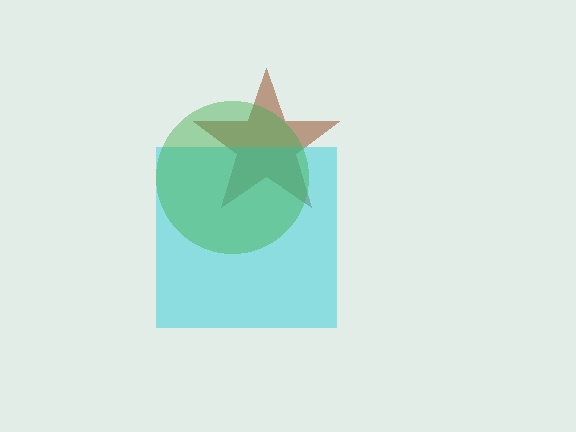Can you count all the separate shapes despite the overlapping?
Yes, there are 3 separate shapes.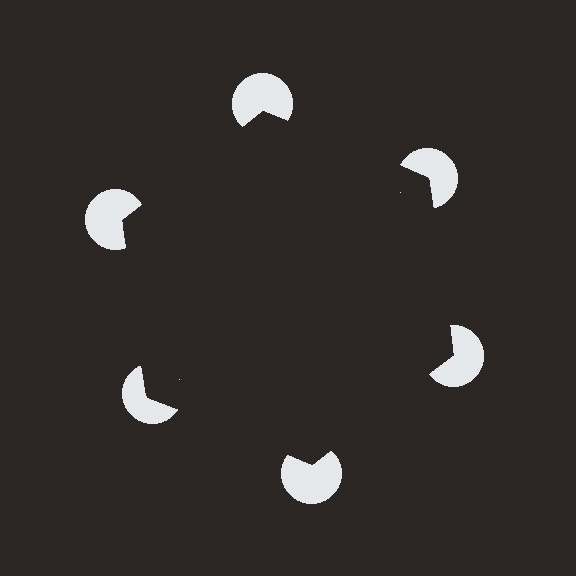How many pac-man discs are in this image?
There are 6 — one at each vertex of the illusory hexagon.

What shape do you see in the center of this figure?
An illusory hexagon — its edges are inferred from the aligned wedge cuts in the pac-man discs, not physically drawn.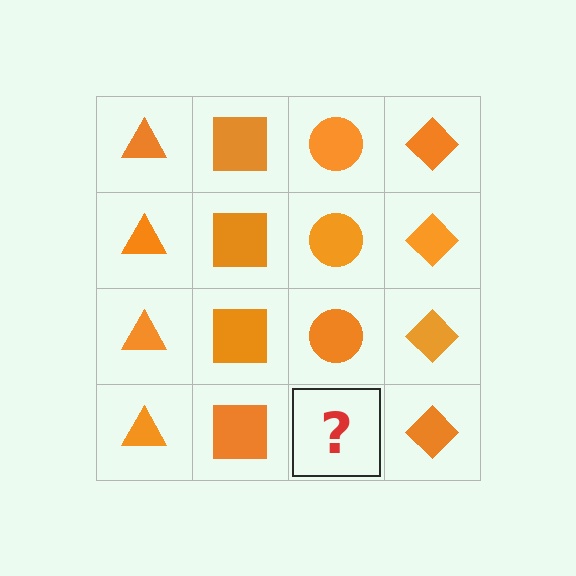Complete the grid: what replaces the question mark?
The question mark should be replaced with an orange circle.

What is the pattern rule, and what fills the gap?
The rule is that each column has a consistent shape. The gap should be filled with an orange circle.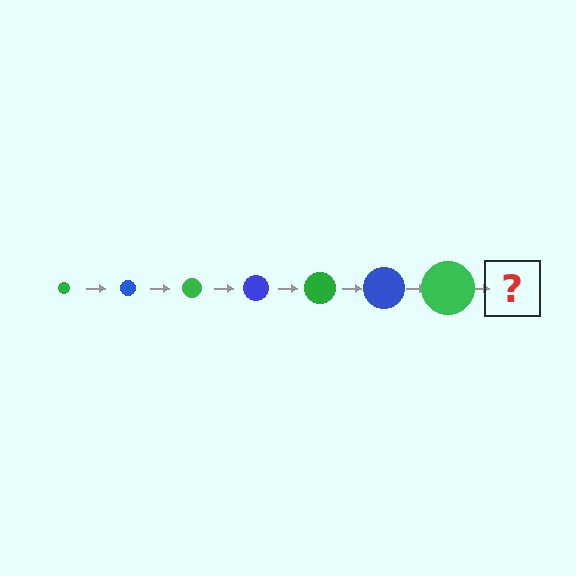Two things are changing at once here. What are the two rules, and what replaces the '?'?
The two rules are that the circle grows larger each step and the color cycles through green and blue. The '?' should be a blue circle, larger than the previous one.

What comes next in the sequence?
The next element should be a blue circle, larger than the previous one.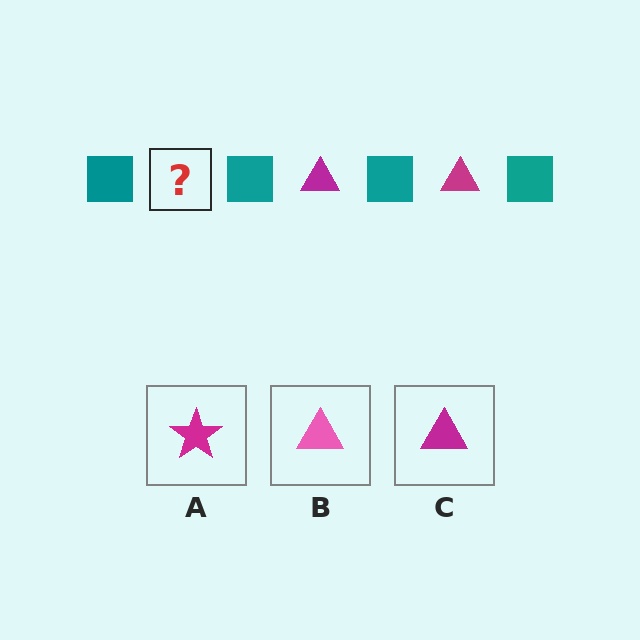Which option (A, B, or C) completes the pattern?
C.